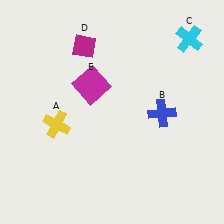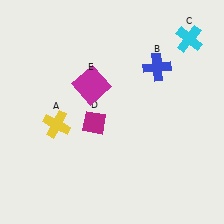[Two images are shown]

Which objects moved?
The objects that moved are: the blue cross (B), the magenta diamond (D).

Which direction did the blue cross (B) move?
The blue cross (B) moved up.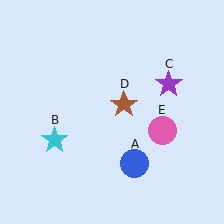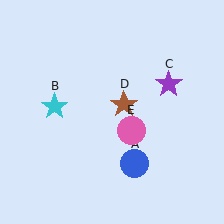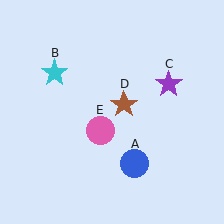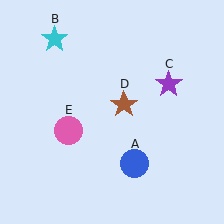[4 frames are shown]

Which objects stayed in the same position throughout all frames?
Blue circle (object A) and purple star (object C) and brown star (object D) remained stationary.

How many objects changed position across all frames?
2 objects changed position: cyan star (object B), pink circle (object E).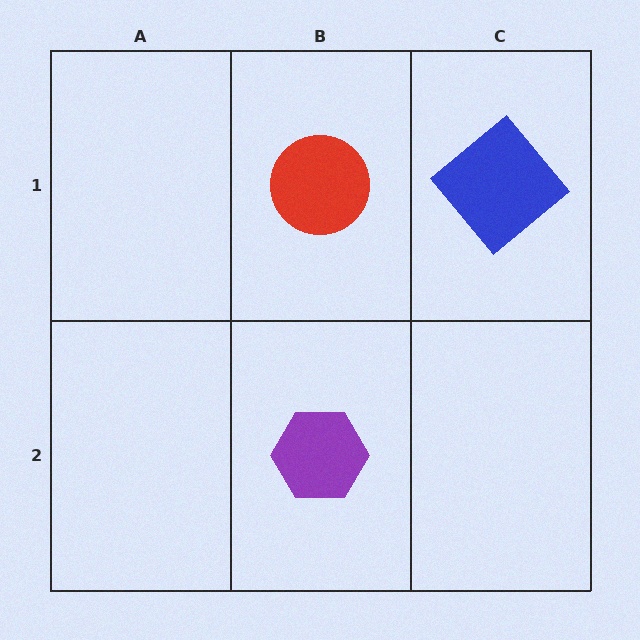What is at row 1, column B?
A red circle.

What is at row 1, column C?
A blue diamond.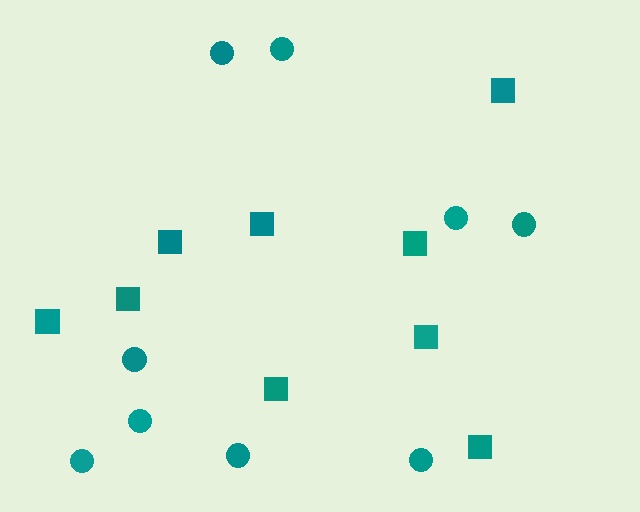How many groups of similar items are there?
There are 2 groups: one group of circles (9) and one group of squares (9).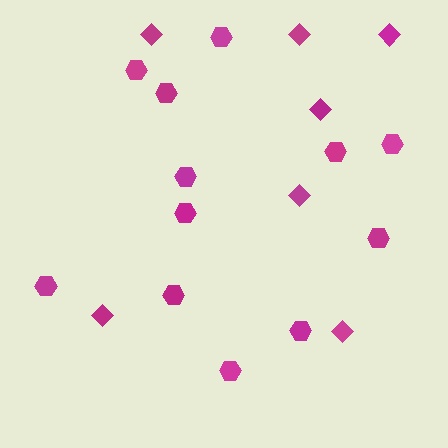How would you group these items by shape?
There are 2 groups: one group of hexagons (12) and one group of diamonds (7).